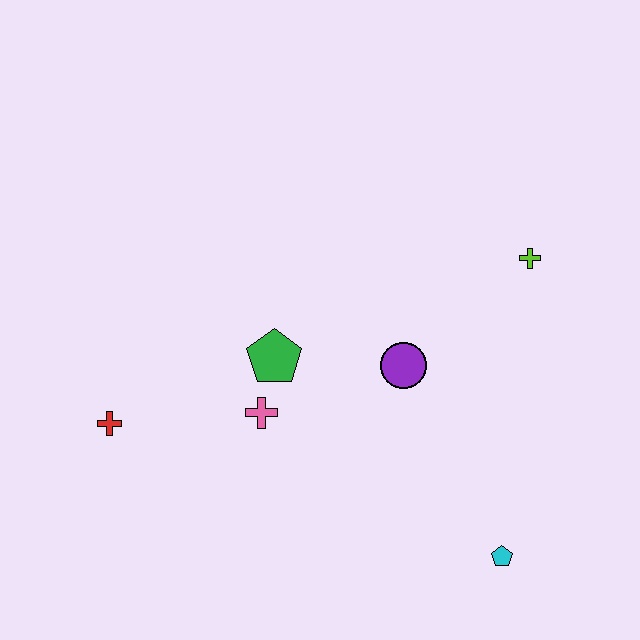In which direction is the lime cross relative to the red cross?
The lime cross is to the right of the red cross.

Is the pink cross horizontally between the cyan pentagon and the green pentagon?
No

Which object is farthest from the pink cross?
The lime cross is farthest from the pink cross.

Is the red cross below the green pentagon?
Yes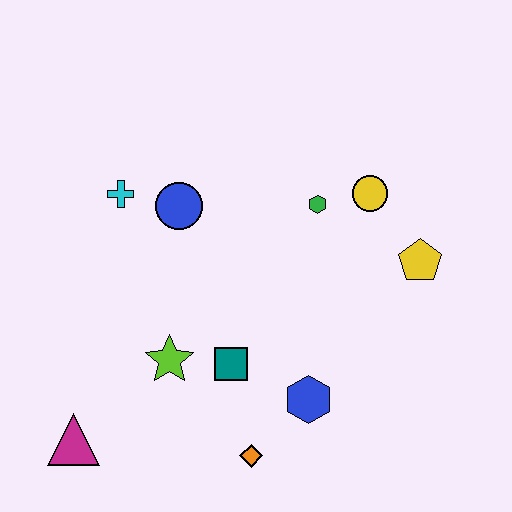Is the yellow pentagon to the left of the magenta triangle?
No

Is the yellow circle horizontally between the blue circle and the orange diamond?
No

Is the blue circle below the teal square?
No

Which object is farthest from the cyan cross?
The yellow pentagon is farthest from the cyan cross.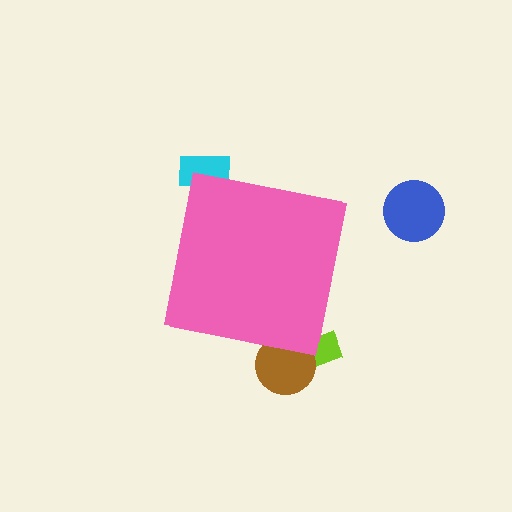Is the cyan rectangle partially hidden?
Yes, the cyan rectangle is partially hidden behind the pink square.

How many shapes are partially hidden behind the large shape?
3 shapes are partially hidden.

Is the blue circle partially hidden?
No, the blue circle is fully visible.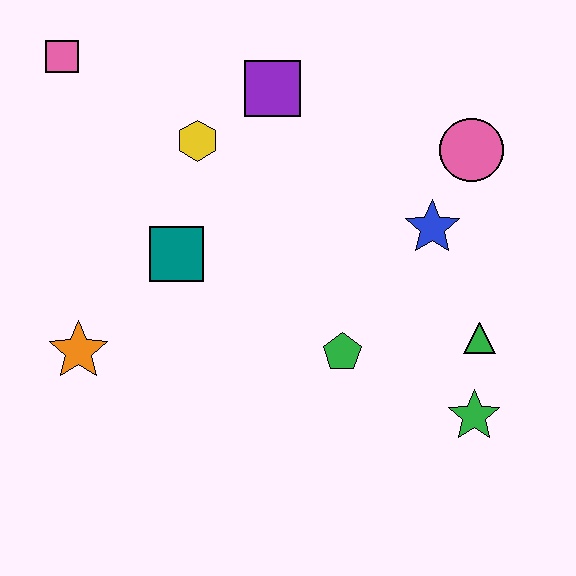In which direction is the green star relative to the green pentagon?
The green star is to the right of the green pentagon.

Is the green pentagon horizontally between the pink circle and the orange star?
Yes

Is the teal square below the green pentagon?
No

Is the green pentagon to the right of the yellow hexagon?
Yes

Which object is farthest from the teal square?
The green star is farthest from the teal square.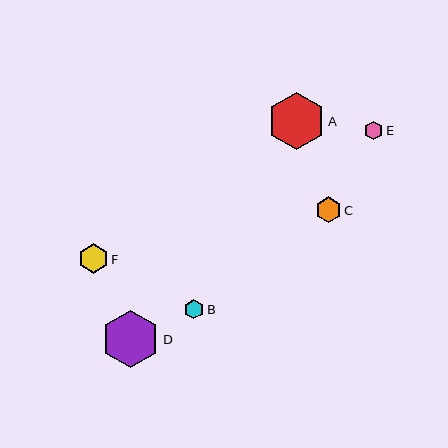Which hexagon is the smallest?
Hexagon E is the smallest with a size of approximately 18 pixels.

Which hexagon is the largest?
Hexagon D is the largest with a size of approximately 58 pixels.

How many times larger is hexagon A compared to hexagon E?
Hexagon A is approximately 3.1 times the size of hexagon E.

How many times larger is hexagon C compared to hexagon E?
Hexagon C is approximately 1.4 times the size of hexagon E.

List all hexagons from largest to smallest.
From largest to smallest: D, A, F, C, B, E.